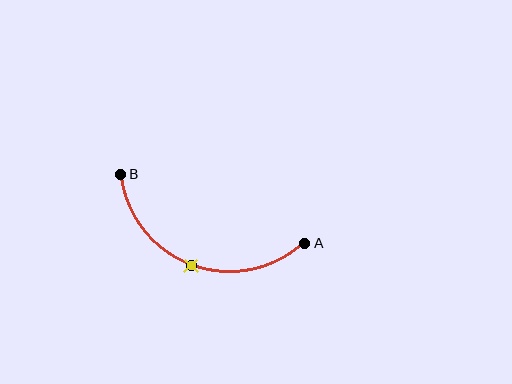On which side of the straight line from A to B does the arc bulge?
The arc bulges below the straight line connecting A and B.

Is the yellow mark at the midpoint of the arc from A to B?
Yes. The yellow mark lies on the arc at equal arc-length from both A and B — it is the arc midpoint.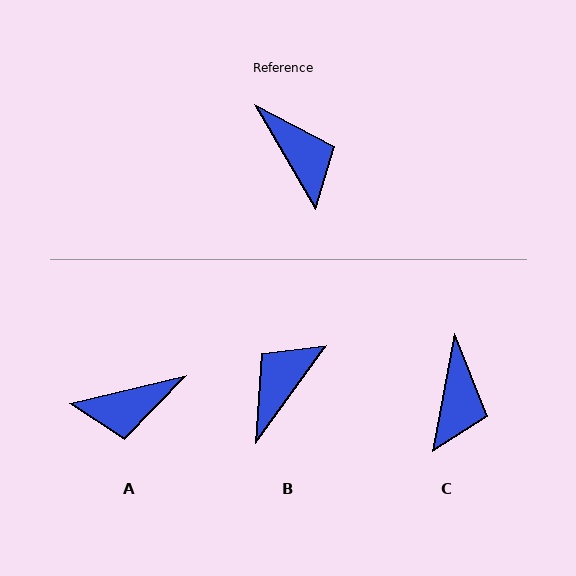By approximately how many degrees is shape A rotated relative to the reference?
Approximately 106 degrees clockwise.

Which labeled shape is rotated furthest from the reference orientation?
B, about 114 degrees away.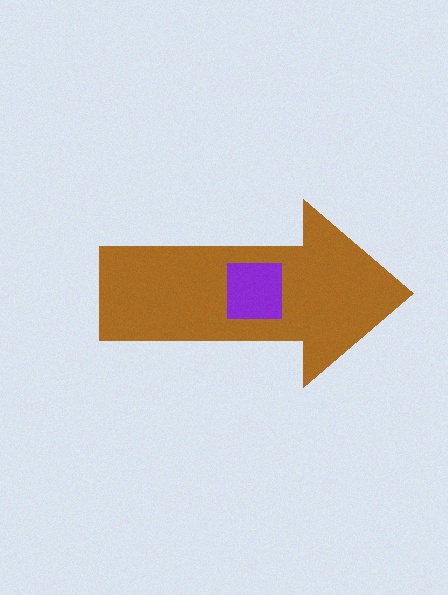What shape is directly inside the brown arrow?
The purple square.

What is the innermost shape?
The purple square.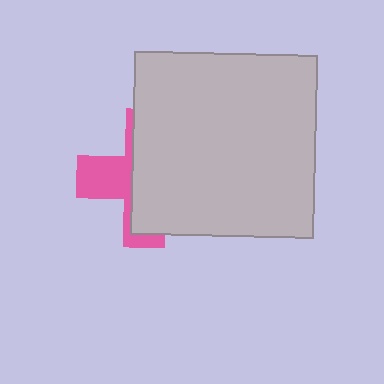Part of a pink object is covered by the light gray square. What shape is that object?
It is a cross.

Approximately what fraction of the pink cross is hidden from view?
Roughly 64% of the pink cross is hidden behind the light gray square.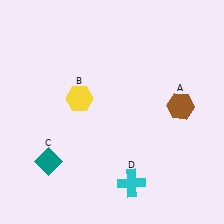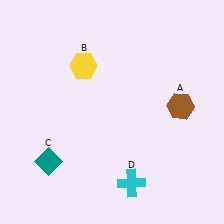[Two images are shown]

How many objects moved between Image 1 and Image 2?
1 object moved between the two images.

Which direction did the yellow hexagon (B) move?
The yellow hexagon (B) moved up.